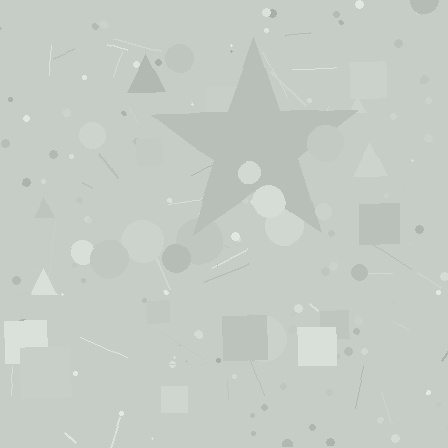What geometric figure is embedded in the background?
A star is embedded in the background.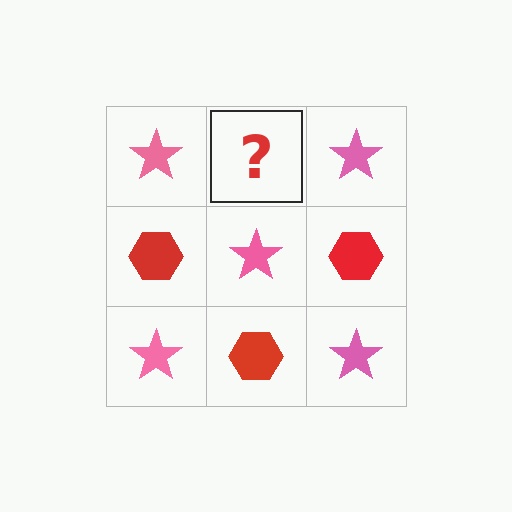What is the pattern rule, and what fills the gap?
The rule is that it alternates pink star and red hexagon in a checkerboard pattern. The gap should be filled with a red hexagon.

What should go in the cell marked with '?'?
The missing cell should contain a red hexagon.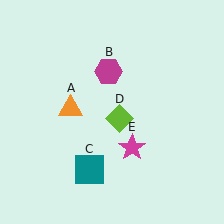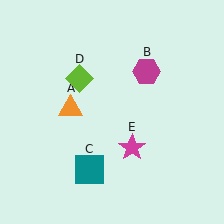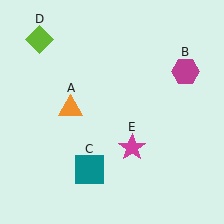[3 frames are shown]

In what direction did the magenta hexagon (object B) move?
The magenta hexagon (object B) moved right.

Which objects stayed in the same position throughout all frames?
Orange triangle (object A) and teal square (object C) and magenta star (object E) remained stationary.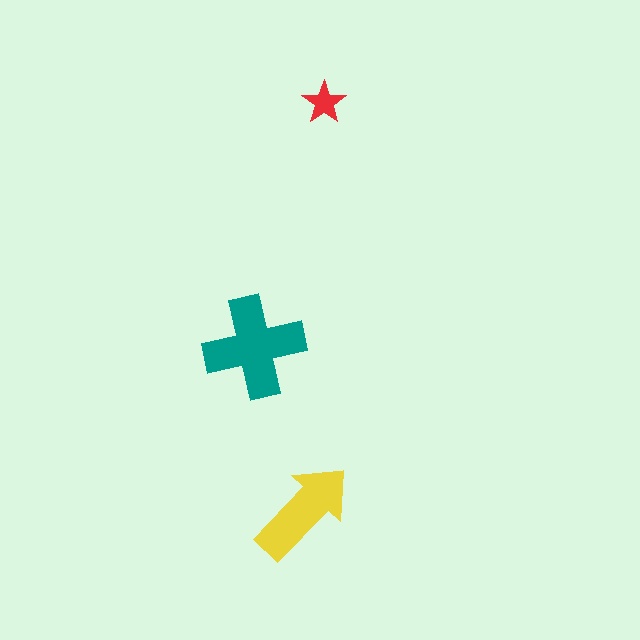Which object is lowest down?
The yellow arrow is bottommost.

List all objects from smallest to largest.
The red star, the yellow arrow, the teal cross.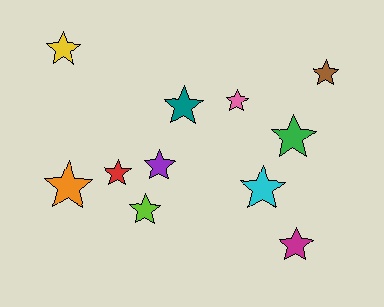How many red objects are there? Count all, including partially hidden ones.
There is 1 red object.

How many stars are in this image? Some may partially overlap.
There are 11 stars.